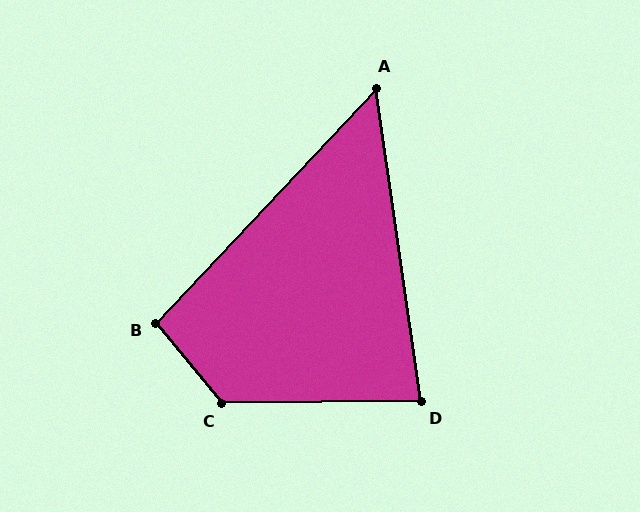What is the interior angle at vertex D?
Approximately 82 degrees (acute).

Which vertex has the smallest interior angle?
A, at approximately 51 degrees.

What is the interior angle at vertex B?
Approximately 98 degrees (obtuse).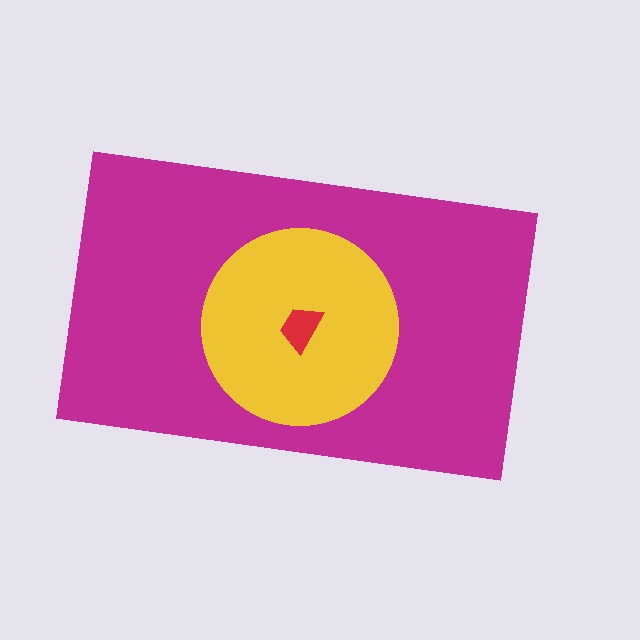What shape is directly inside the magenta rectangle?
The yellow circle.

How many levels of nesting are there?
3.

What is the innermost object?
The red trapezoid.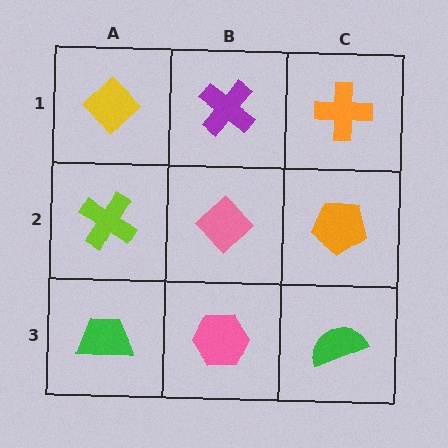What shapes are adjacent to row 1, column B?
A pink diamond (row 2, column B), a yellow diamond (row 1, column A), an orange cross (row 1, column C).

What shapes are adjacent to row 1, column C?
An orange pentagon (row 2, column C), a purple cross (row 1, column B).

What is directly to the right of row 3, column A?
A pink hexagon.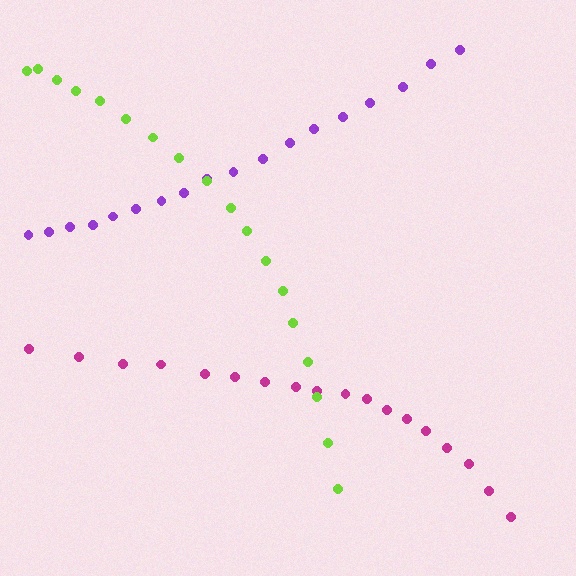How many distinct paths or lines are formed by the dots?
There are 3 distinct paths.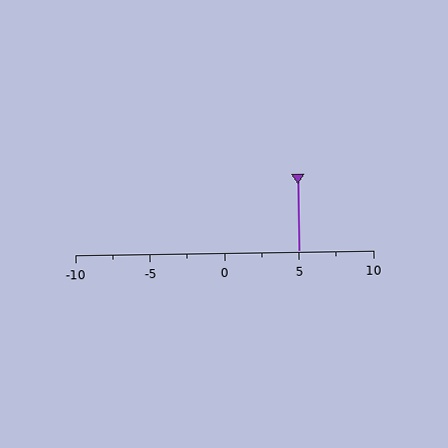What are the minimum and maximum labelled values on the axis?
The axis runs from -10 to 10.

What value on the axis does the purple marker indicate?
The marker indicates approximately 5.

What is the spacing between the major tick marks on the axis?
The major ticks are spaced 5 apart.